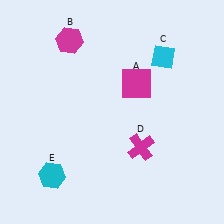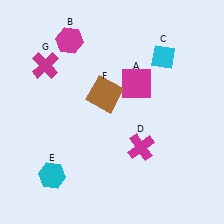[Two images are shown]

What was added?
A brown square (F), a magenta cross (G) were added in Image 2.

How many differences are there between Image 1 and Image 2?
There are 2 differences between the two images.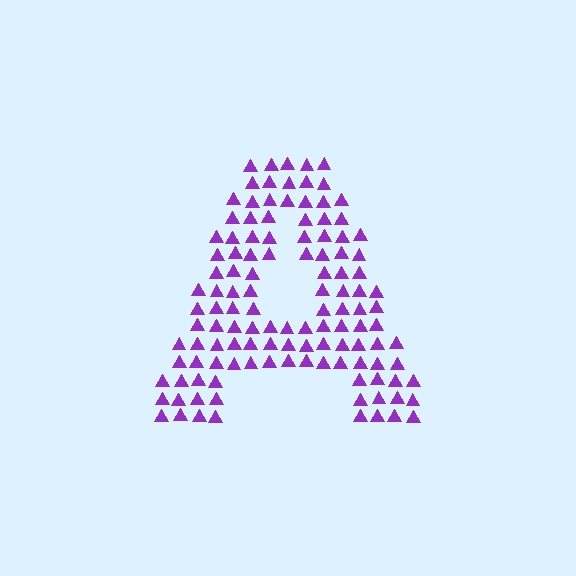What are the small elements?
The small elements are triangles.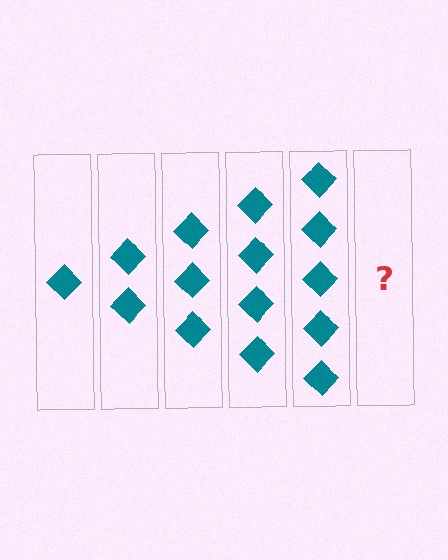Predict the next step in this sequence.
The next step is 6 diamonds.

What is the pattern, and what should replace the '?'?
The pattern is that each step adds one more diamond. The '?' should be 6 diamonds.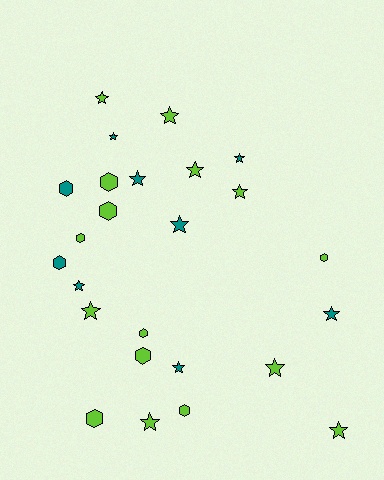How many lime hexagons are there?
There are 8 lime hexagons.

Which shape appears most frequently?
Star, with 15 objects.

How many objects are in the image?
There are 25 objects.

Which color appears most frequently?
Lime, with 16 objects.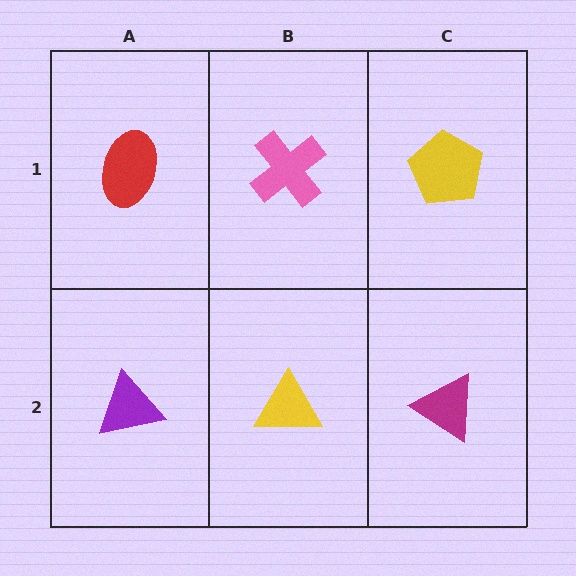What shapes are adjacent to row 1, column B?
A yellow triangle (row 2, column B), a red ellipse (row 1, column A), a yellow pentagon (row 1, column C).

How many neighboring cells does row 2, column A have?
2.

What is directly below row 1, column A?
A purple triangle.